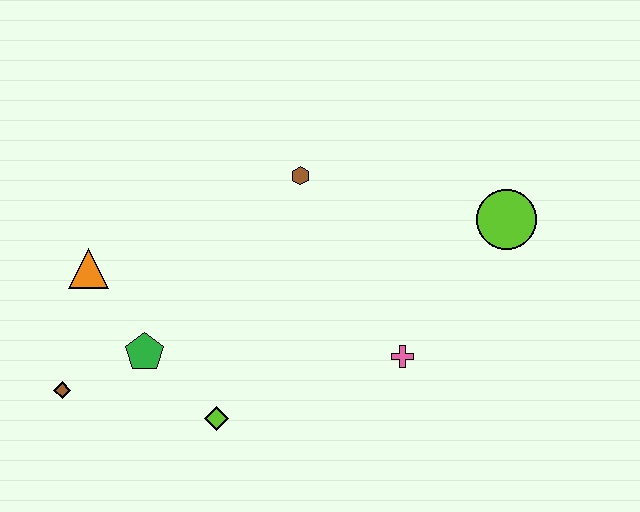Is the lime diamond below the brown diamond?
Yes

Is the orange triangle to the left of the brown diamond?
No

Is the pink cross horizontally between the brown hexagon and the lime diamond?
No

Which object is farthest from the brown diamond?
The lime circle is farthest from the brown diamond.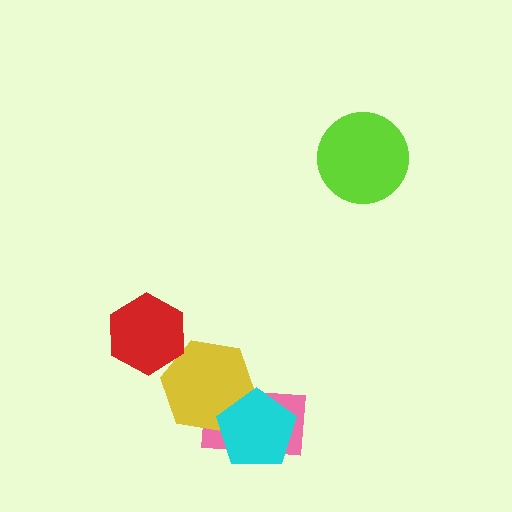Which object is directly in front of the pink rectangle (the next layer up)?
The yellow hexagon is directly in front of the pink rectangle.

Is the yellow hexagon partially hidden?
Yes, it is partially covered by another shape.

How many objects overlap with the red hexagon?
1 object overlaps with the red hexagon.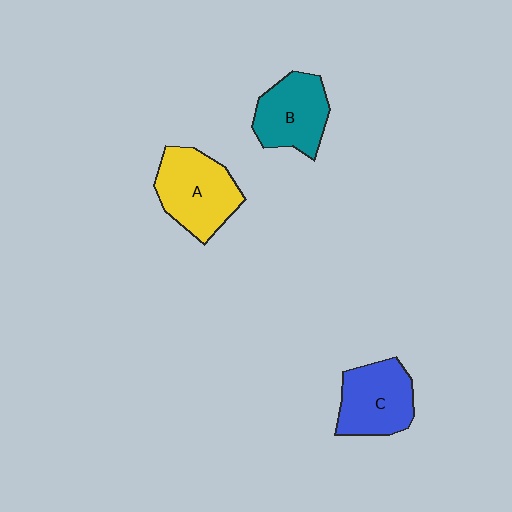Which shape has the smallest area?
Shape B (teal).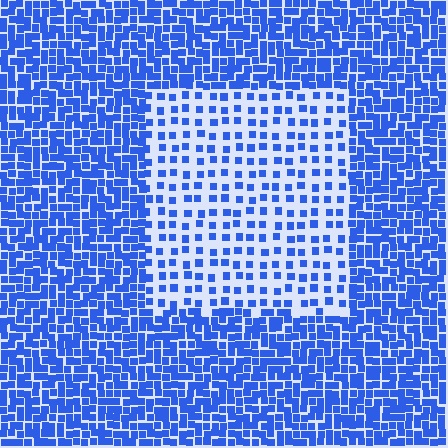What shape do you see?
I see a rectangle.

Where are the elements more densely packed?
The elements are more densely packed outside the rectangle boundary.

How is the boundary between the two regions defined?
The boundary is defined by a change in element density (approximately 2.5x ratio). All elements are the same color, size, and shape.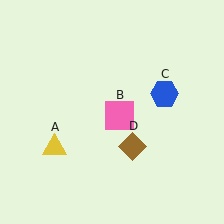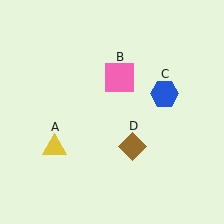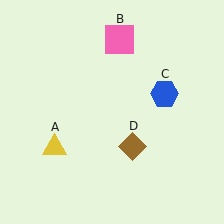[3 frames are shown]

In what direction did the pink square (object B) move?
The pink square (object B) moved up.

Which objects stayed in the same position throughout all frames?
Yellow triangle (object A) and blue hexagon (object C) and brown diamond (object D) remained stationary.